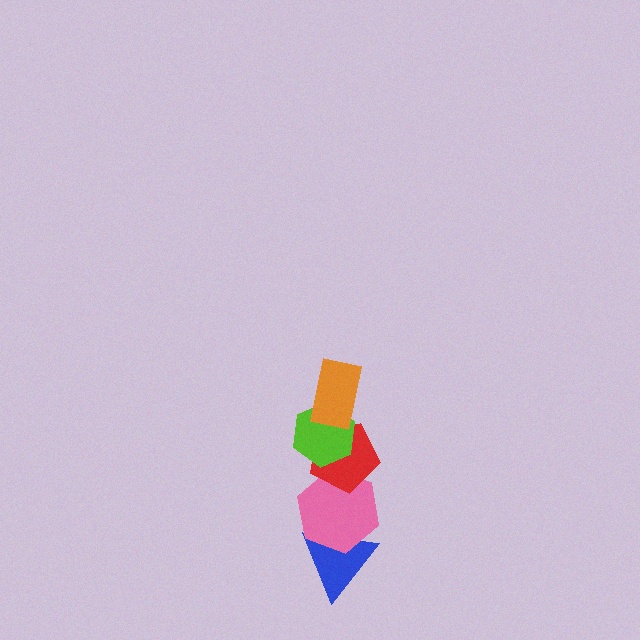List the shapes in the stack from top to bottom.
From top to bottom: the orange rectangle, the lime hexagon, the red pentagon, the pink hexagon, the blue triangle.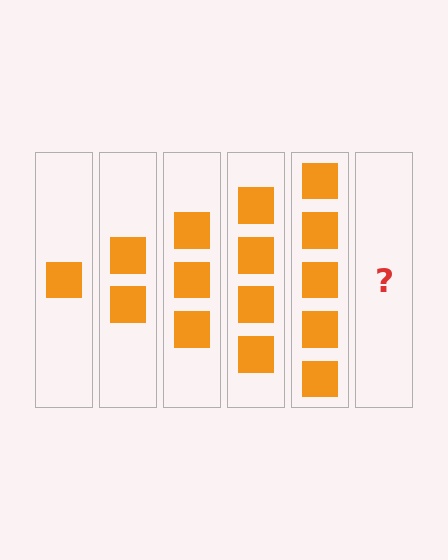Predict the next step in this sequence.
The next step is 6 squares.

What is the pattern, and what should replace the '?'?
The pattern is that each step adds one more square. The '?' should be 6 squares.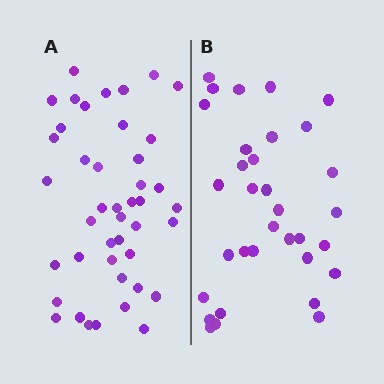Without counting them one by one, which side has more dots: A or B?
Region A (the left region) has more dots.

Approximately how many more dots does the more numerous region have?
Region A has roughly 10 or so more dots than region B.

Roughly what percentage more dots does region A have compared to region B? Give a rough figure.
About 30% more.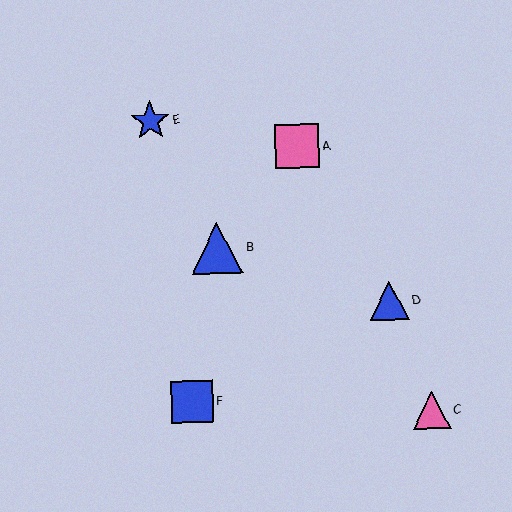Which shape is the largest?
The blue triangle (labeled B) is the largest.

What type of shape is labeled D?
Shape D is a blue triangle.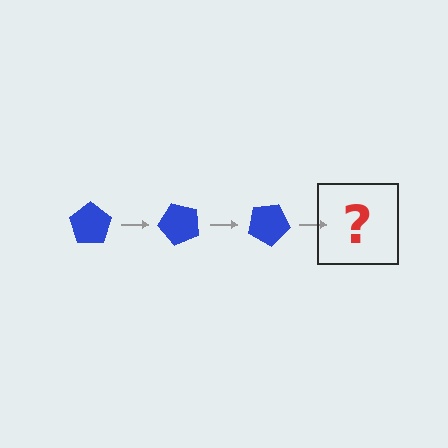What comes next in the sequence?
The next element should be a blue pentagon rotated 150 degrees.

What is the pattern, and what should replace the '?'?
The pattern is that the pentagon rotates 50 degrees each step. The '?' should be a blue pentagon rotated 150 degrees.